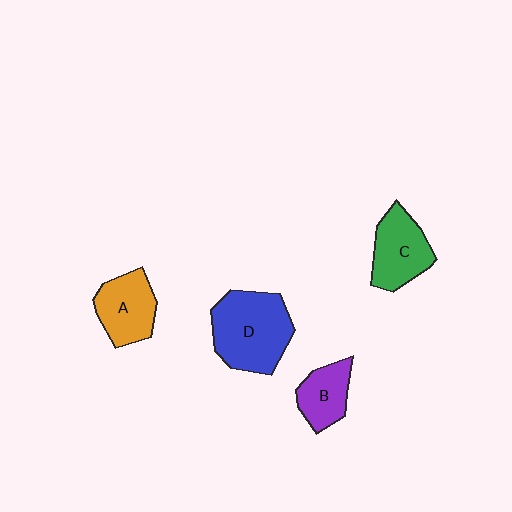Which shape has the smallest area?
Shape B (purple).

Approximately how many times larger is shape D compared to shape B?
Approximately 2.0 times.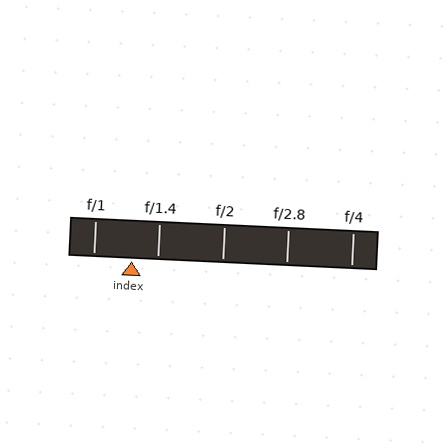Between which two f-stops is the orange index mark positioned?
The index mark is between f/1 and f/1.4.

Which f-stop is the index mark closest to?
The index mark is closest to f/1.4.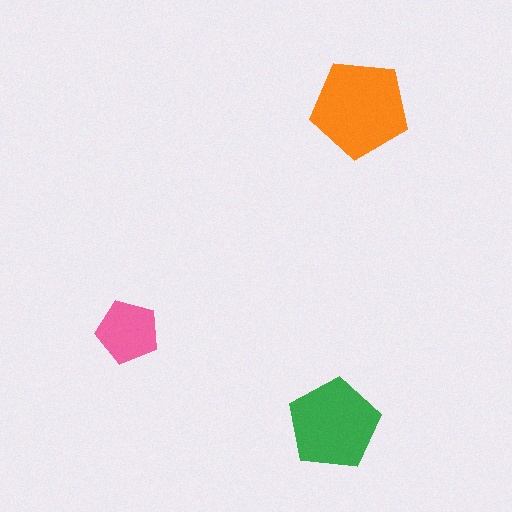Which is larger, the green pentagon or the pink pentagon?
The green one.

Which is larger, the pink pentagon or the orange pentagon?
The orange one.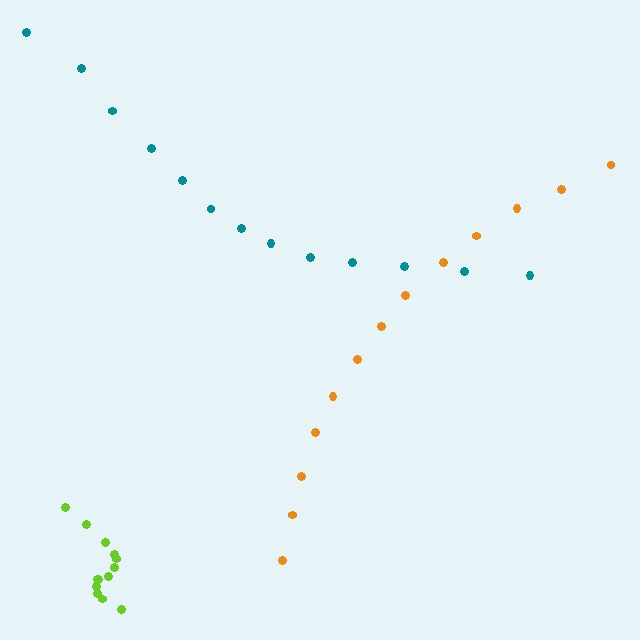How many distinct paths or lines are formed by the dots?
There are 3 distinct paths.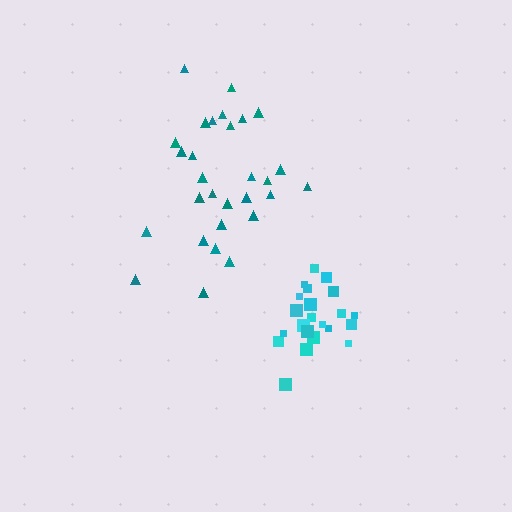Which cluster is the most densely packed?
Cyan.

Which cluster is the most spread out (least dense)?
Teal.